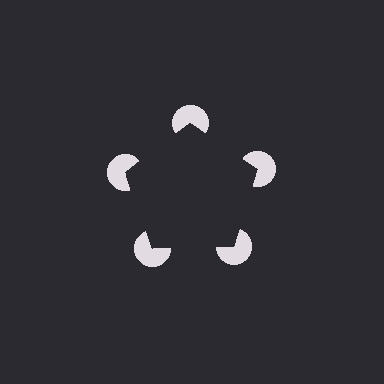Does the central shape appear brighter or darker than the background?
It typically appears slightly darker than the background, even though no actual brightness change is drawn.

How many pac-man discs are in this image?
There are 5 — one at each vertex of the illusory pentagon.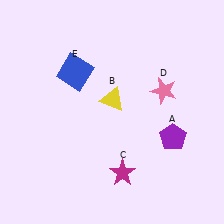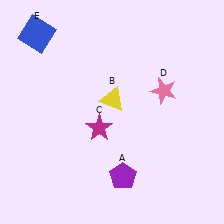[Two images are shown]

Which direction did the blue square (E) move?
The blue square (E) moved left.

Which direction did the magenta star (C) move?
The magenta star (C) moved up.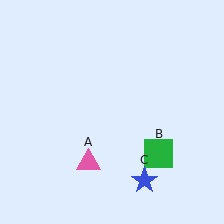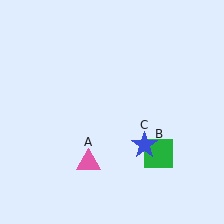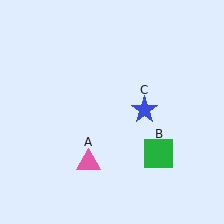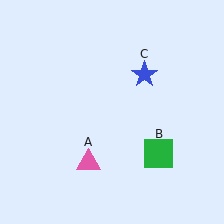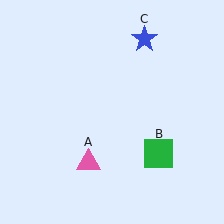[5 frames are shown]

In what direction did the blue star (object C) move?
The blue star (object C) moved up.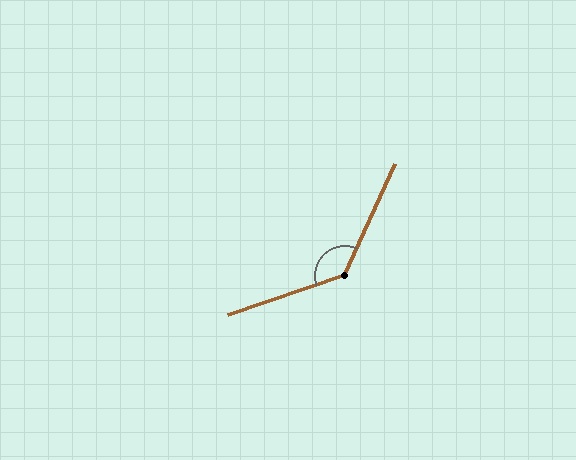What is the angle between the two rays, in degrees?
Approximately 133 degrees.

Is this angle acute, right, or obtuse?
It is obtuse.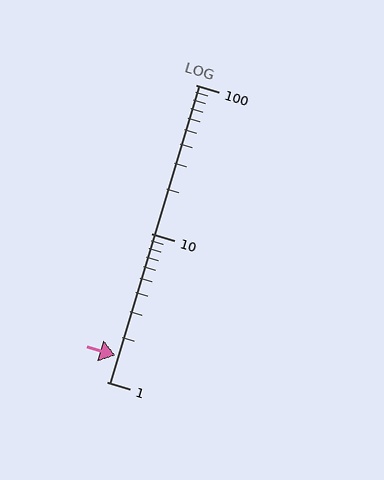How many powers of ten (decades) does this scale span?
The scale spans 2 decades, from 1 to 100.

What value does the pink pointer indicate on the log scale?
The pointer indicates approximately 1.5.